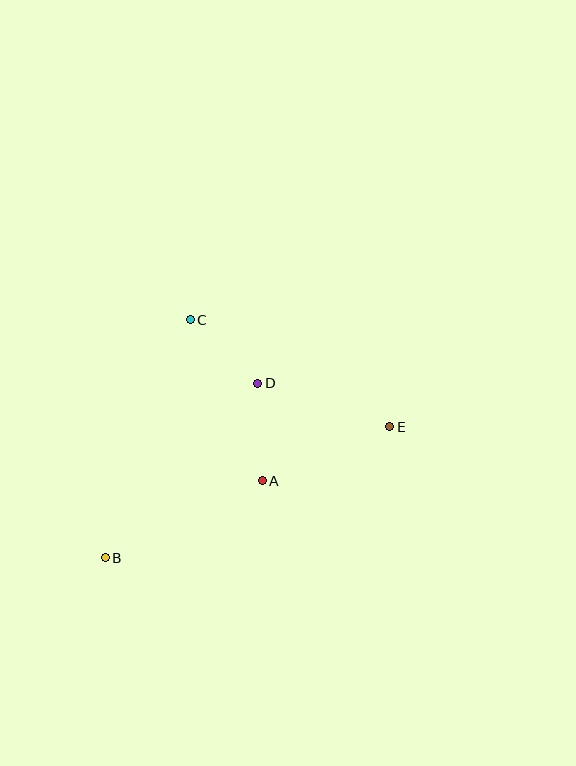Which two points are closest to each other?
Points C and D are closest to each other.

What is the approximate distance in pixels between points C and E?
The distance between C and E is approximately 226 pixels.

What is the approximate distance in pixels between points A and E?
The distance between A and E is approximately 139 pixels.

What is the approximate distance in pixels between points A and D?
The distance between A and D is approximately 98 pixels.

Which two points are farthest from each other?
Points B and E are farthest from each other.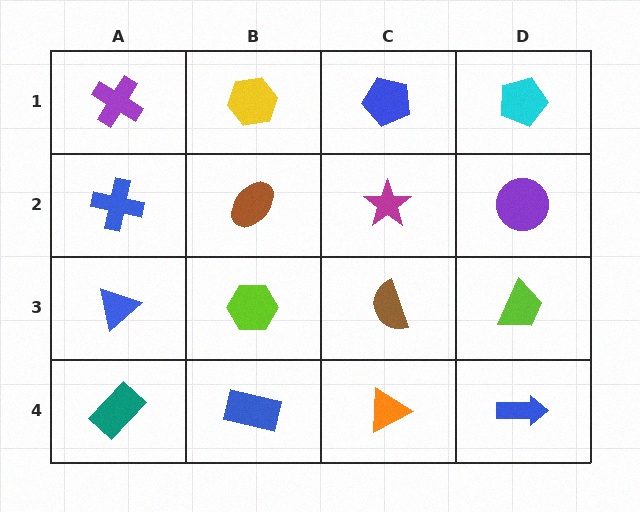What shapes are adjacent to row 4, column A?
A blue triangle (row 3, column A), a blue rectangle (row 4, column B).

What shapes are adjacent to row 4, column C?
A brown semicircle (row 3, column C), a blue rectangle (row 4, column B), a blue arrow (row 4, column D).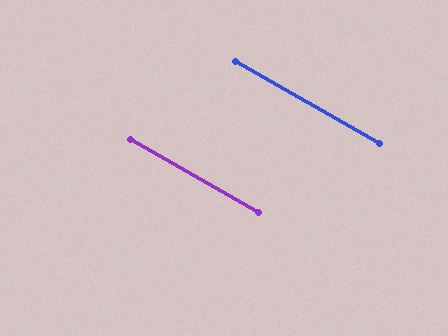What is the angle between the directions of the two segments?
Approximately 0 degrees.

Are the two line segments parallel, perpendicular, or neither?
Parallel — their directions differ by only 0.2°.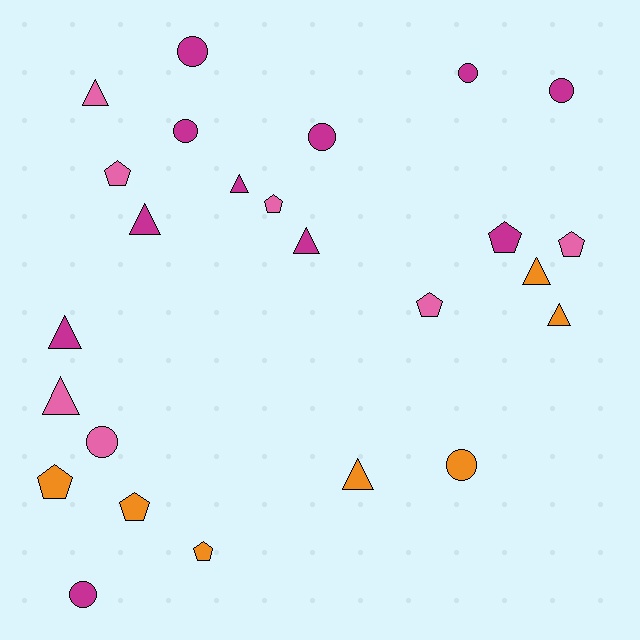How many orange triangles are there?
There are 3 orange triangles.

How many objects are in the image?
There are 25 objects.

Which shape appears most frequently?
Triangle, with 9 objects.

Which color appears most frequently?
Magenta, with 11 objects.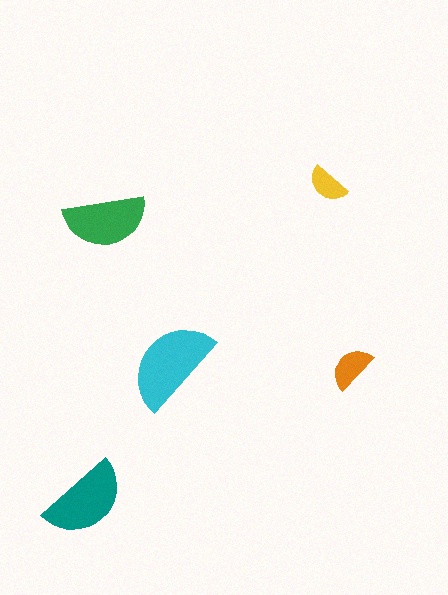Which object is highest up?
The yellow semicircle is topmost.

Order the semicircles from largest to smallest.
the cyan one, the teal one, the green one, the orange one, the yellow one.